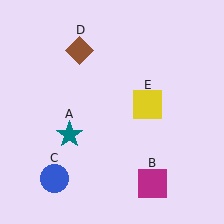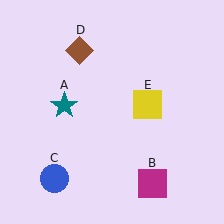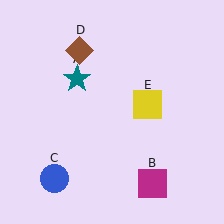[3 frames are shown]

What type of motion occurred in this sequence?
The teal star (object A) rotated clockwise around the center of the scene.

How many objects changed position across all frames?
1 object changed position: teal star (object A).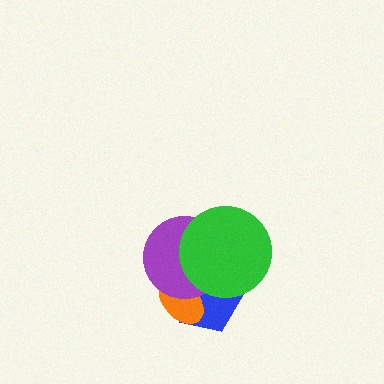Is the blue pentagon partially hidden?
Yes, it is partially covered by another shape.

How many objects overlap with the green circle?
2 objects overlap with the green circle.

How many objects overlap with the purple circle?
3 objects overlap with the purple circle.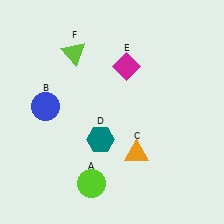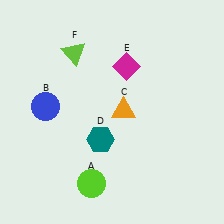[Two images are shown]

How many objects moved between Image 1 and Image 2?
1 object moved between the two images.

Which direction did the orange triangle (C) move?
The orange triangle (C) moved up.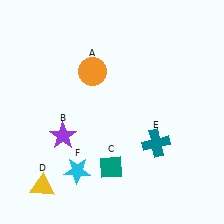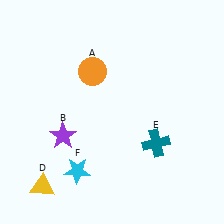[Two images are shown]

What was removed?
The teal diamond (C) was removed in Image 2.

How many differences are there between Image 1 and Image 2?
There is 1 difference between the two images.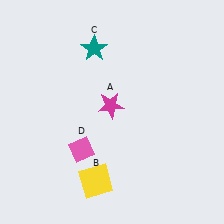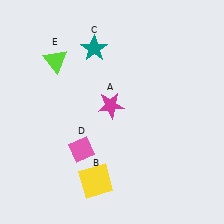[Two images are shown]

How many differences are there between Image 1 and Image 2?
There is 1 difference between the two images.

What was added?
A lime triangle (E) was added in Image 2.